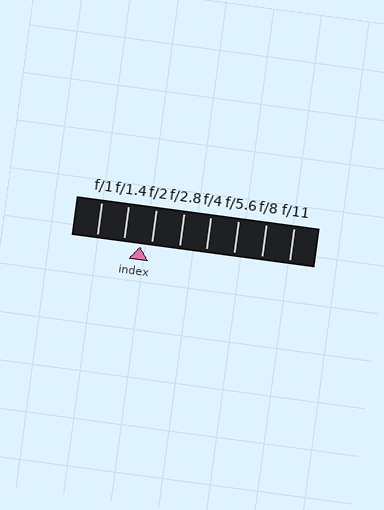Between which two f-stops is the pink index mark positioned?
The index mark is between f/1.4 and f/2.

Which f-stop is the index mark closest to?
The index mark is closest to f/2.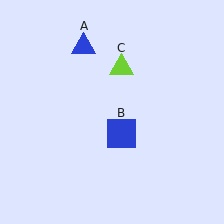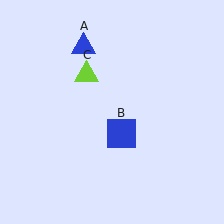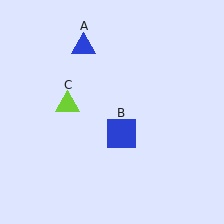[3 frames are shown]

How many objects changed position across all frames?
1 object changed position: lime triangle (object C).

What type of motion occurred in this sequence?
The lime triangle (object C) rotated counterclockwise around the center of the scene.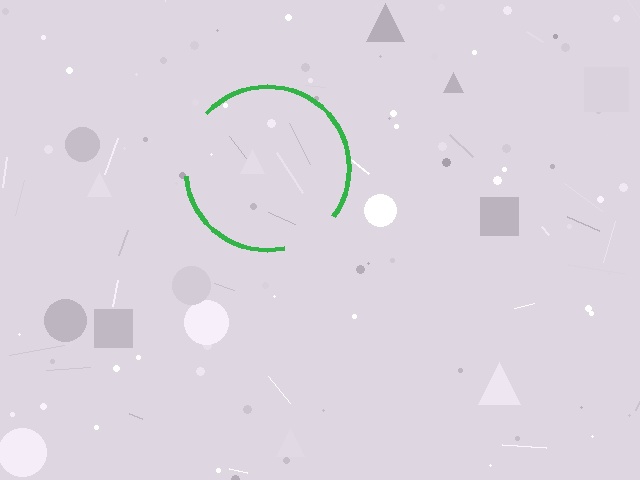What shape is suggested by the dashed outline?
The dashed outline suggests a circle.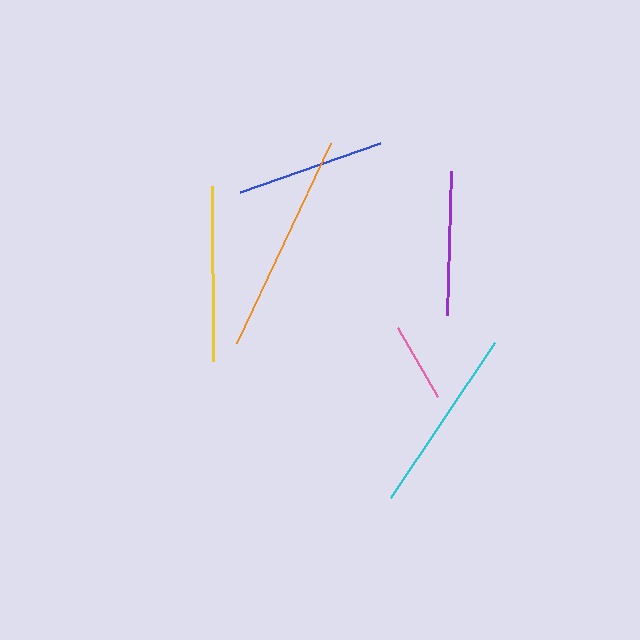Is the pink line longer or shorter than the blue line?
The blue line is longer than the pink line.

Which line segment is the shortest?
The pink line is the shortest at approximately 80 pixels.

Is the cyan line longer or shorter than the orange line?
The orange line is longer than the cyan line.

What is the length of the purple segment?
The purple segment is approximately 144 pixels long.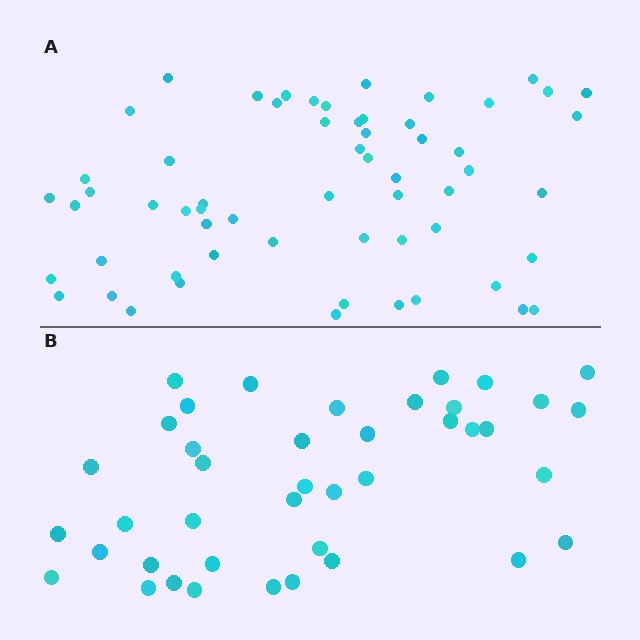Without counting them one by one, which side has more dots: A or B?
Region A (the top region) has more dots.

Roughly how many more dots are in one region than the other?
Region A has approximately 20 more dots than region B.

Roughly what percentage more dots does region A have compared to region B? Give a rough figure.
About 45% more.